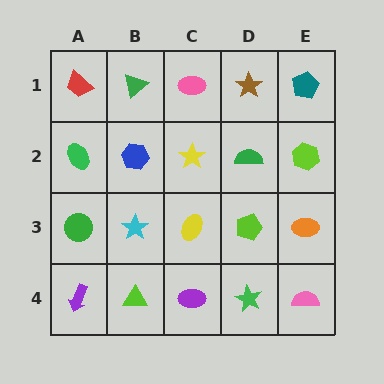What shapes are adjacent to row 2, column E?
A teal pentagon (row 1, column E), an orange ellipse (row 3, column E), a green semicircle (row 2, column D).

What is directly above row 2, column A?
A red trapezoid.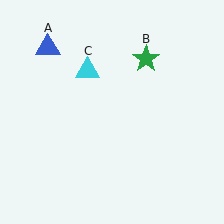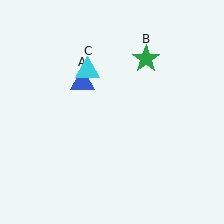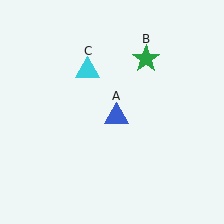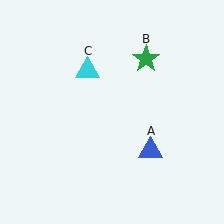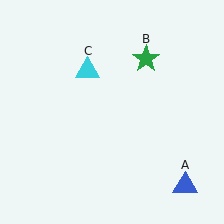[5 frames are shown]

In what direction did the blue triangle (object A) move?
The blue triangle (object A) moved down and to the right.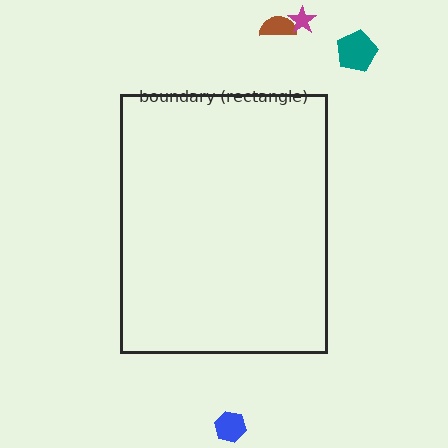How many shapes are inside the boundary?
0 inside, 4 outside.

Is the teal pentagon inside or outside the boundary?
Outside.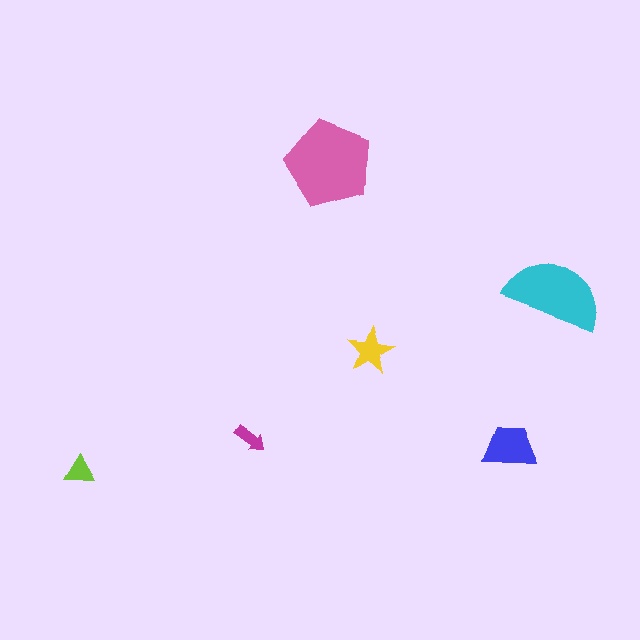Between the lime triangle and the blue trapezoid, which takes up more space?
The blue trapezoid.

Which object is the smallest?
The magenta arrow.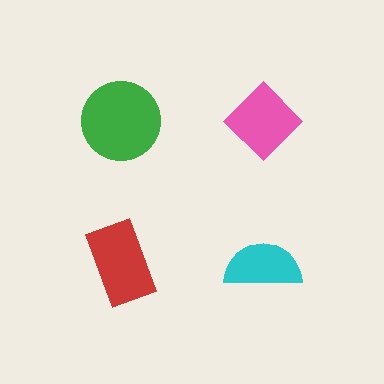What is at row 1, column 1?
A green circle.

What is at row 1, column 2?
A pink diamond.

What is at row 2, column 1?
A red rectangle.